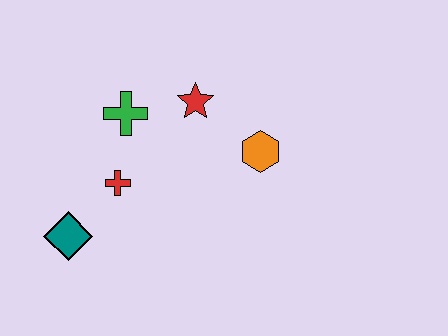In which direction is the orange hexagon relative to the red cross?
The orange hexagon is to the right of the red cross.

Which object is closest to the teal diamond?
The red cross is closest to the teal diamond.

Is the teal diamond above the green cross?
No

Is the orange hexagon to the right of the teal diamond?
Yes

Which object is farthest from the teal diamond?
The orange hexagon is farthest from the teal diamond.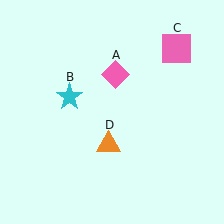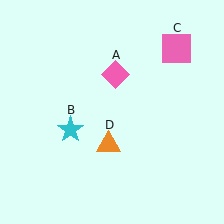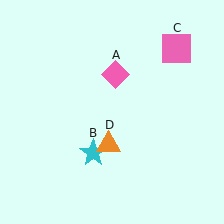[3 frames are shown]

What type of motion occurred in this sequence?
The cyan star (object B) rotated counterclockwise around the center of the scene.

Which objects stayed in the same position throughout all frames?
Pink diamond (object A) and pink square (object C) and orange triangle (object D) remained stationary.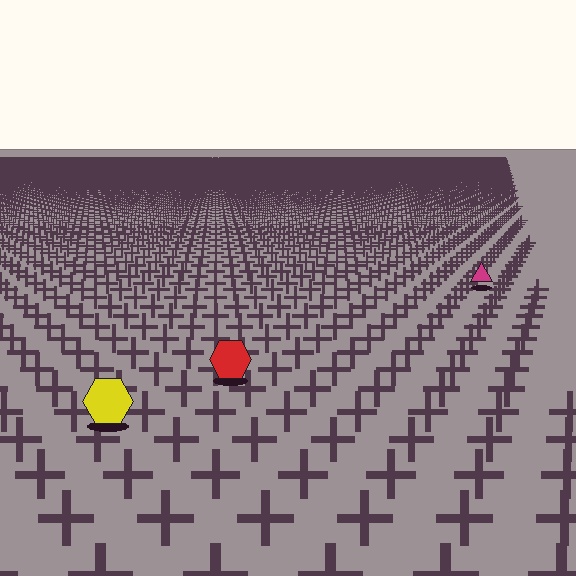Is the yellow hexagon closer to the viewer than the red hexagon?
Yes. The yellow hexagon is closer — you can tell from the texture gradient: the ground texture is coarser near it.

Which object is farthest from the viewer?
The magenta triangle is farthest from the viewer. It appears smaller and the ground texture around it is denser.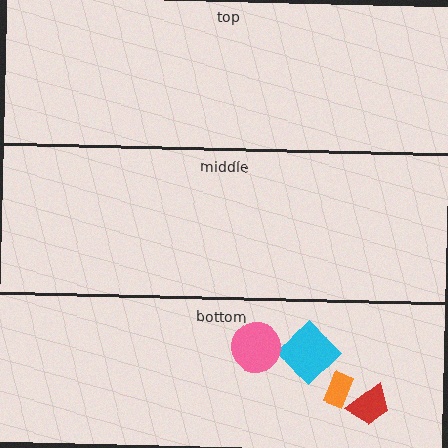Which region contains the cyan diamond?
The bottom region.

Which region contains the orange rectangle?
The bottom region.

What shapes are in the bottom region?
The orange rectangle, the cyan diamond, the pink circle, the red trapezoid.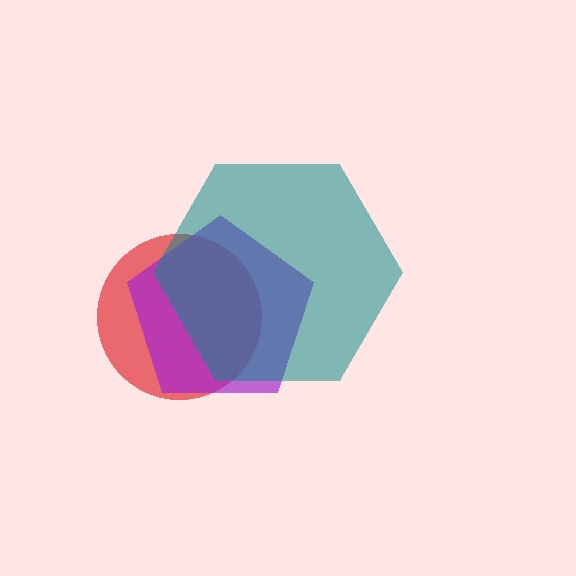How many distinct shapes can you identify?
There are 3 distinct shapes: a red circle, a purple pentagon, a teal hexagon.